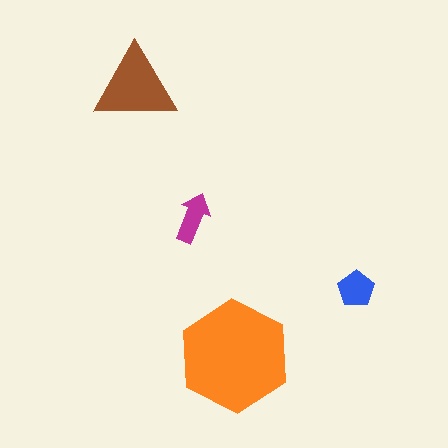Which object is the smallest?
The magenta arrow.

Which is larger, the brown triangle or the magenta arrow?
The brown triangle.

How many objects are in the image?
There are 4 objects in the image.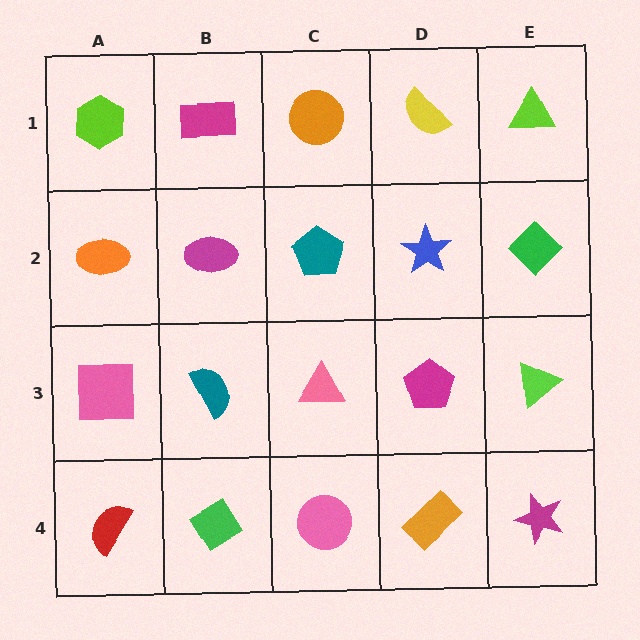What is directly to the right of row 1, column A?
A magenta rectangle.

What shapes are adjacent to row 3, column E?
A green diamond (row 2, column E), a magenta star (row 4, column E), a magenta pentagon (row 3, column D).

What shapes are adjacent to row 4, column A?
A pink square (row 3, column A), a green diamond (row 4, column B).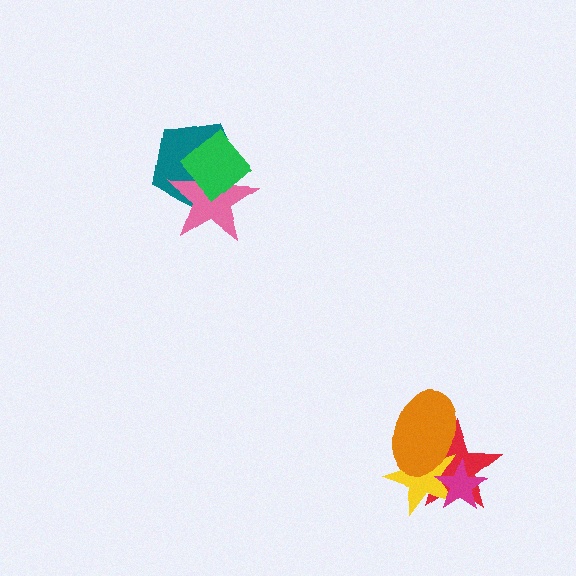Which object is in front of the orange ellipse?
The magenta star is in front of the orange ellipse.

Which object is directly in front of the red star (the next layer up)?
The yellow star is directly in front of the red star.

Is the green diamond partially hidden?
No, no other shape covers it.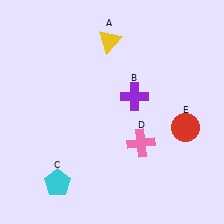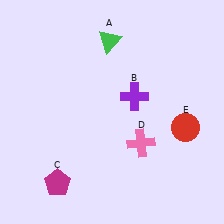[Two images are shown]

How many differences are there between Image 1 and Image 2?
There are 2 differences between the two images.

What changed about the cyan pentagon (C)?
In Image 1, C is cyan. In Image 2, it changed to magenta.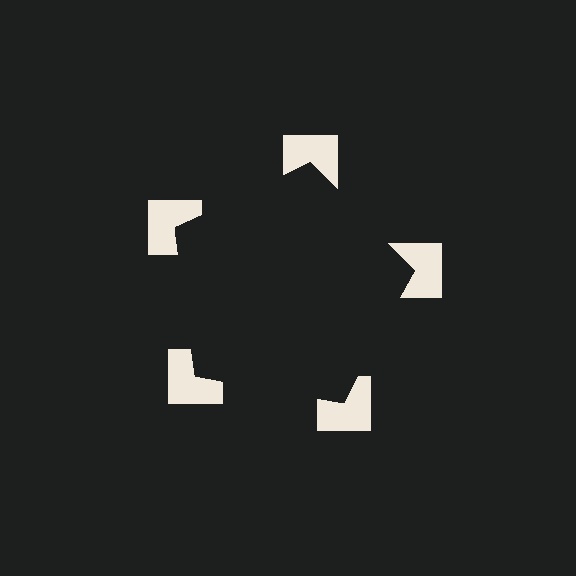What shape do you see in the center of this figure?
An illusory pentagon — its edges are inferred from the aligned wedge cuts in the notched squares, not physically drawn.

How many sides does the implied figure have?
5 sides.